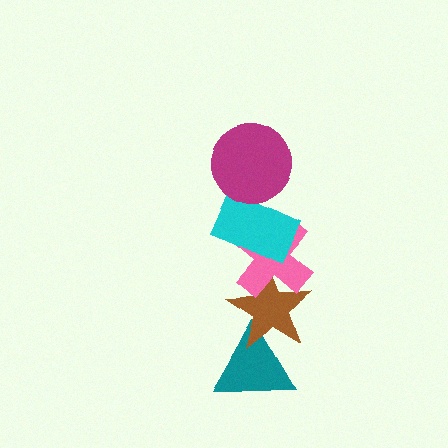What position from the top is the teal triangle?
The teal triangle is 5th from the top.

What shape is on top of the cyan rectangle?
The magenta circle is on top of the cyan rectangle.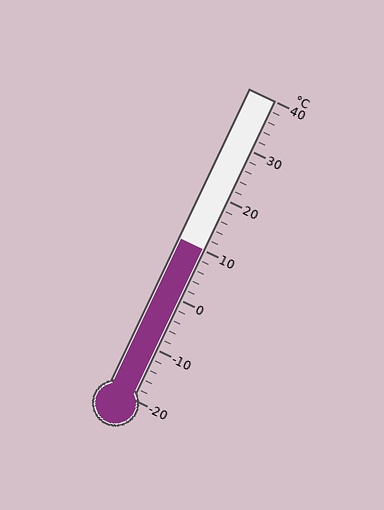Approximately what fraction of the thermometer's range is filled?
The thermometer is filled to approximately 50% of its range.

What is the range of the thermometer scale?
The thermometer scale ranges from -20°C to 40°C.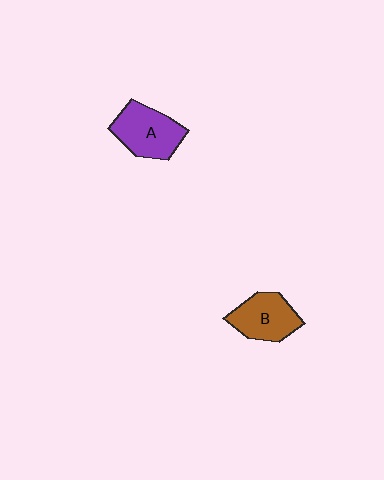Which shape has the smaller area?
Shape B (brown).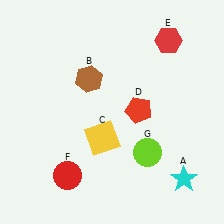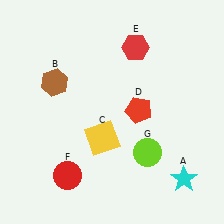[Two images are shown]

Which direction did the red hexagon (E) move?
The red hexagon (E) moved left.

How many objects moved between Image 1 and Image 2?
2 objects moved between the two images.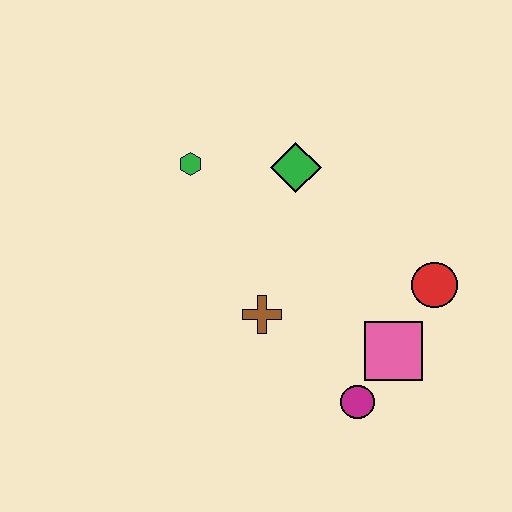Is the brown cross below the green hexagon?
Yes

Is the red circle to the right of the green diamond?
Yes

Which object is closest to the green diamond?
The green hexagon is closest to the green diamond.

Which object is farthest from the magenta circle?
The green hexagon is farthest from the magenta circle.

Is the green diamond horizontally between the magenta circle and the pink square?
No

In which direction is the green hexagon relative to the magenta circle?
The green hexagon is above the magenta circle.